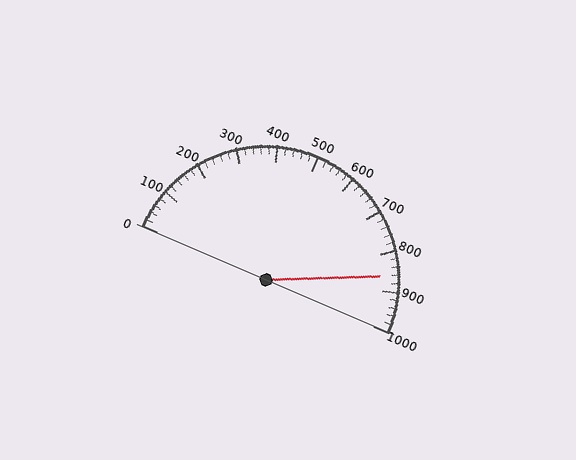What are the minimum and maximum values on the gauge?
The gauge ranges from 0 to 1000.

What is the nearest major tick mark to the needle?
The nearest major tick mark is 900.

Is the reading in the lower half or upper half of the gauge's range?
The reading is in the upper half of the range (0 to 1000).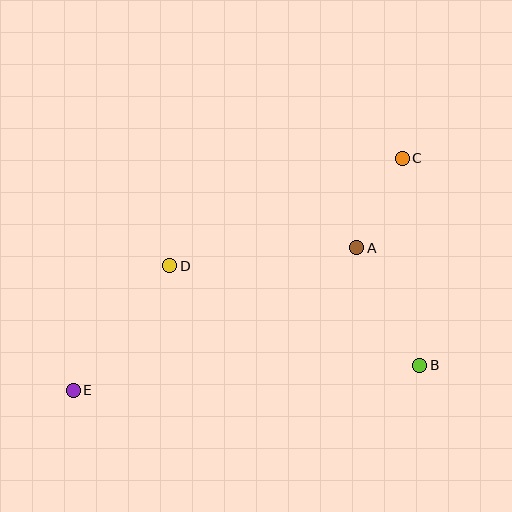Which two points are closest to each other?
Points A and C are closest to each other.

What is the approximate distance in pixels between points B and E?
The distance between B and E is approximately 347 pixels.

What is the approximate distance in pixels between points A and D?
The distance between A and D is approximately 188 pixels.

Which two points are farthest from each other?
Points C and E are farthest from each other.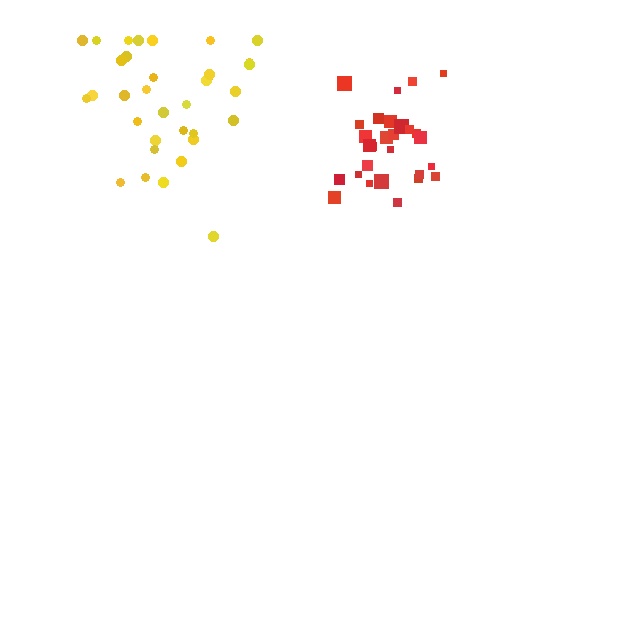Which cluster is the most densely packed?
Red.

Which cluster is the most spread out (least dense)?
Yellow.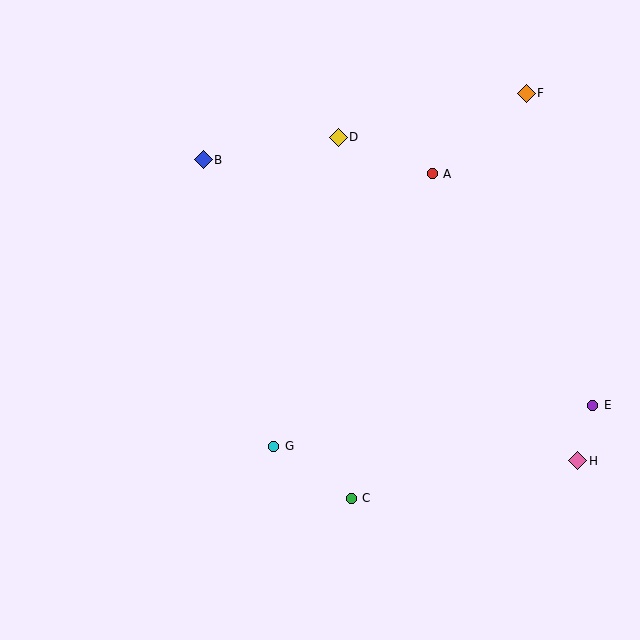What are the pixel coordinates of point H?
Point H is at (578, 461).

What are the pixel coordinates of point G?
Point G is at (274, 446).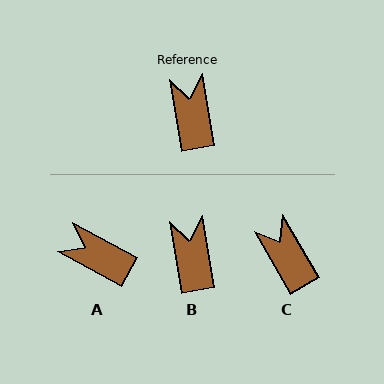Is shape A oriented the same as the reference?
No, it is off by about 52 degrees.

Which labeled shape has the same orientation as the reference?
B.